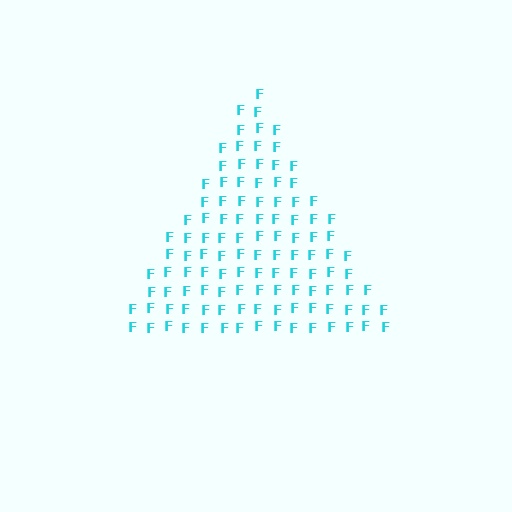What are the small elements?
The small elements are letter F's.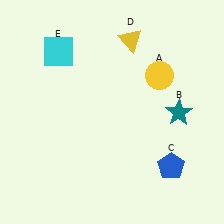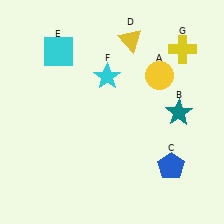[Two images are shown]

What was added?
A cyan star (F), a yellow cross (G) were added in Image 2.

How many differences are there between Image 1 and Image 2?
There are 2 differences between the two images.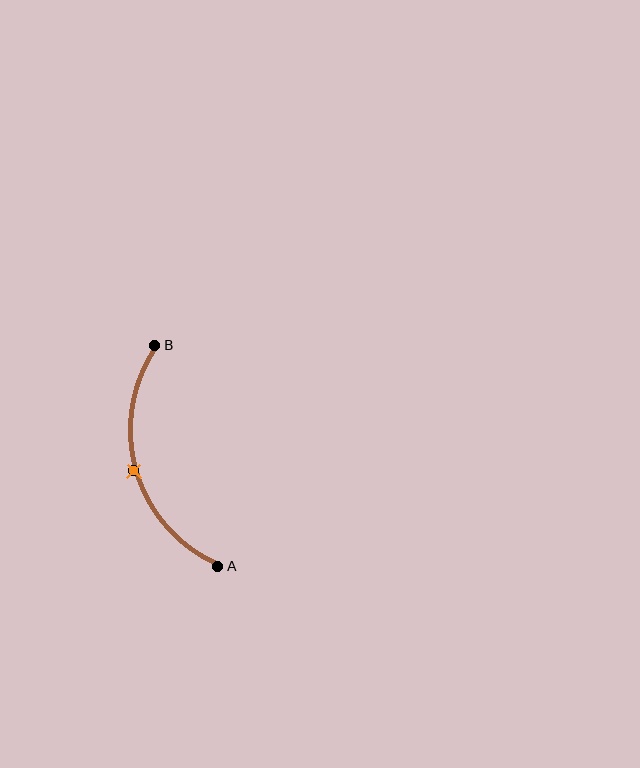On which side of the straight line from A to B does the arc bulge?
The arc bulges to the left of the straight line connecting A and B.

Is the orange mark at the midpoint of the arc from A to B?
Yes. The orange mark lies on the arc at equal arc-length from both A and B — it is the arc midpoint.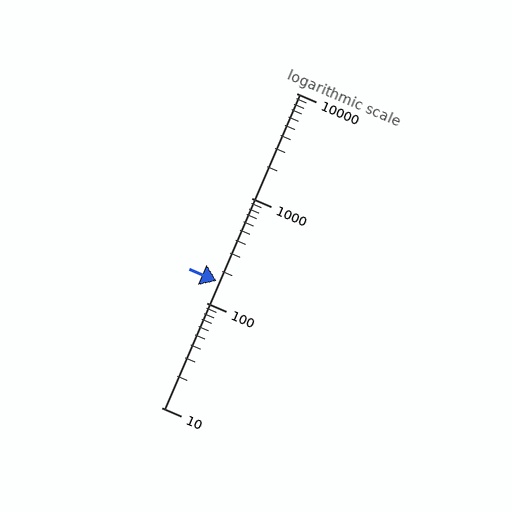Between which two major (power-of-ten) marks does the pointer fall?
The pointer is between 100 and 1000.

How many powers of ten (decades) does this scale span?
The scale spans 3 decades, from 10 to 10000.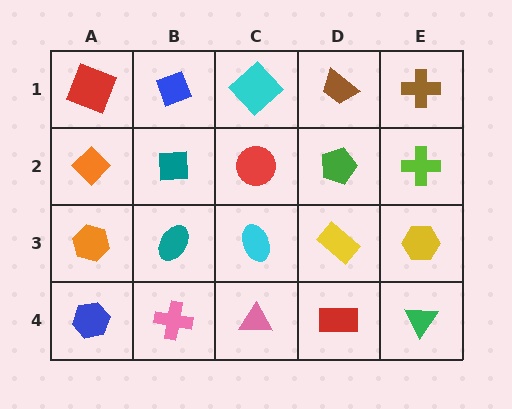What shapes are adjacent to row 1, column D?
A green pentagon (row 2, column D), a cyan diamond (row 1, column C), a brown cross (row 1, column E).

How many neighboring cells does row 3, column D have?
4.